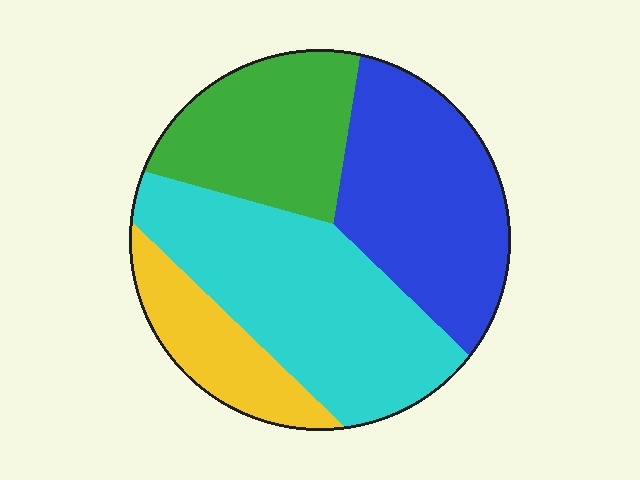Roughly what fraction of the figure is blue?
Blue covers about 30% of the figure.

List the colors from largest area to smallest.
From largest to smallest: cyan, blue, green, yellow.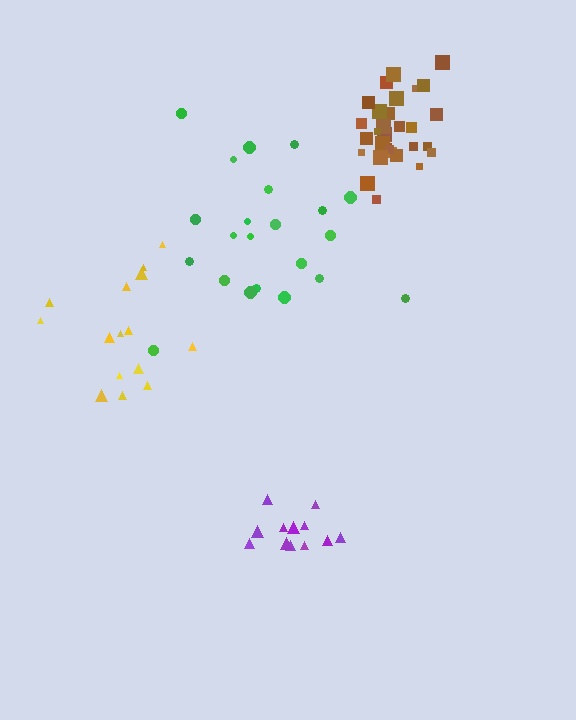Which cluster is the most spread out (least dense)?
Green.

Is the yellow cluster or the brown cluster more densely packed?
Brown.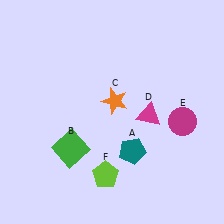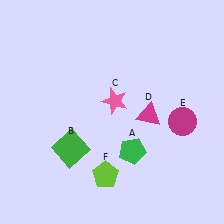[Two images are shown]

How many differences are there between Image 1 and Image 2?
There are 2 differences between the two images.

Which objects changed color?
A changed from teal to green. C changed from orange to pink.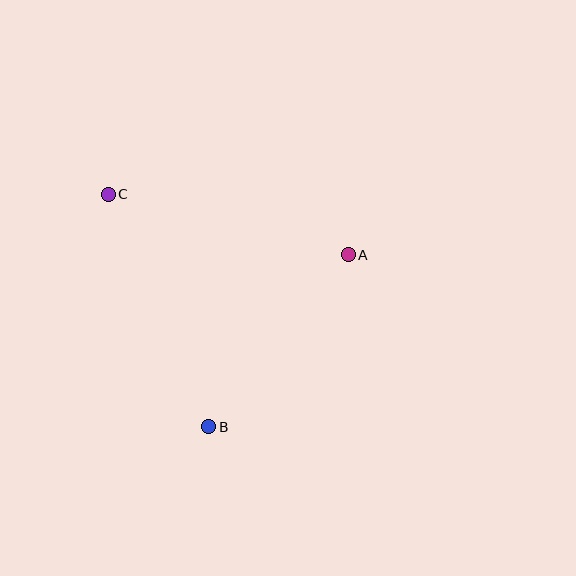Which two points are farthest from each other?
Points B and C are farthest from each other.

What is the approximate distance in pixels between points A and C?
The distance between A and C is approximately 247 pixels.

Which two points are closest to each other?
Points A and B are closest to each other.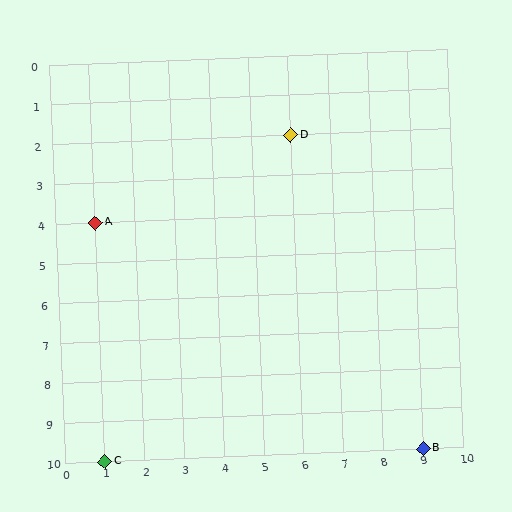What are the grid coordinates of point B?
Point B is at grid coordinates (9, 10).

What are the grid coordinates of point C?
Point C is at grid coordinates (1, 10).